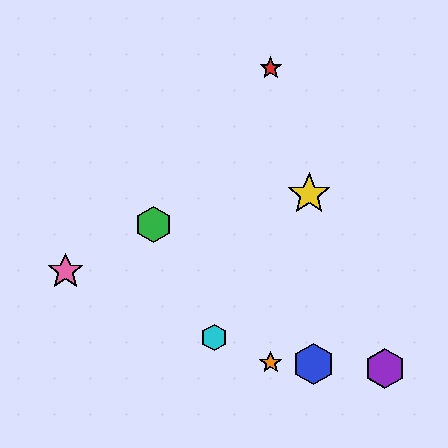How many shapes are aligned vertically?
2 shapes (the red star, the orange star) are aligned vertically.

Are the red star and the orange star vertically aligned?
Yes, both are at x≈271.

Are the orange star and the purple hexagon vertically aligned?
No, the orange star is at x≈271 and the purple hexagon is at x≈385.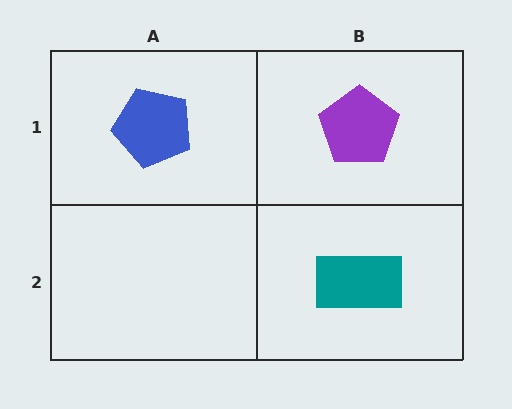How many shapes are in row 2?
1 shape.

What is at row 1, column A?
A blue pentagon.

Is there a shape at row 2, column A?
No, that cell is empty.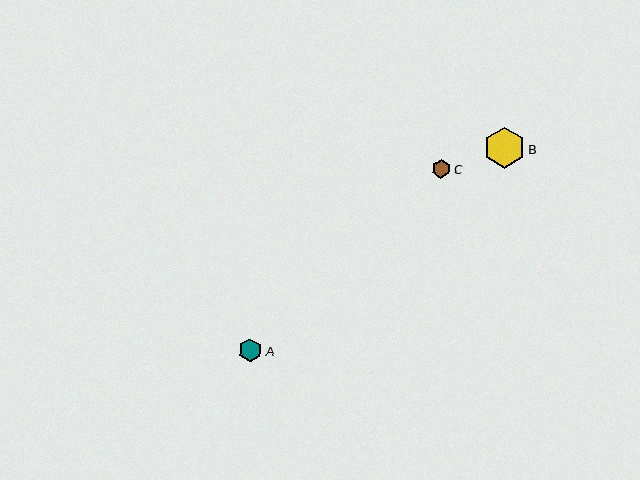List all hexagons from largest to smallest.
From largest to smallest: B, A, C.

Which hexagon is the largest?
Hexagon B is the largest with a size of approximately 41 pixels.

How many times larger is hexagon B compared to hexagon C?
Hexagon B is approximately 2.2 times the size of hexagon C.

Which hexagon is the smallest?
Hexagon C is the smallest with a size of approximately 19 pixels.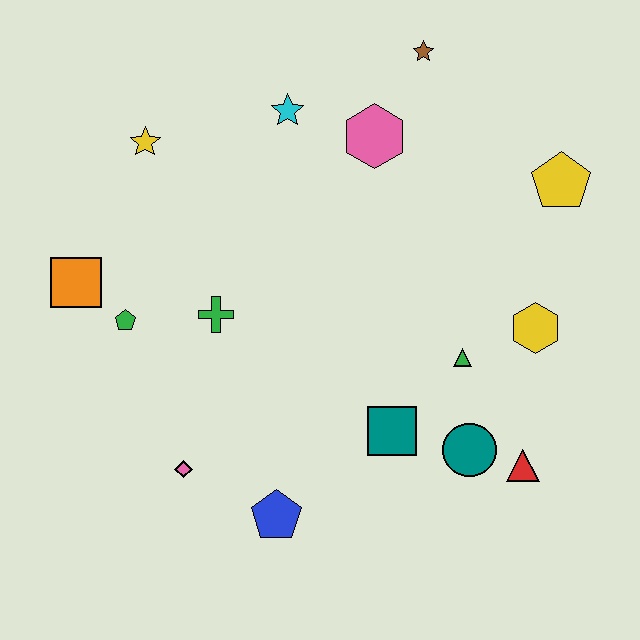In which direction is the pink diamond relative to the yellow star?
The pink diamond is below the yellow star.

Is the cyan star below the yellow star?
No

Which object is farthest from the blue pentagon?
The brown star is farthest from the blue pentagon.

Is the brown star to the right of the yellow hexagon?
No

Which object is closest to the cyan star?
The pink hexagon is closest to the cyan star.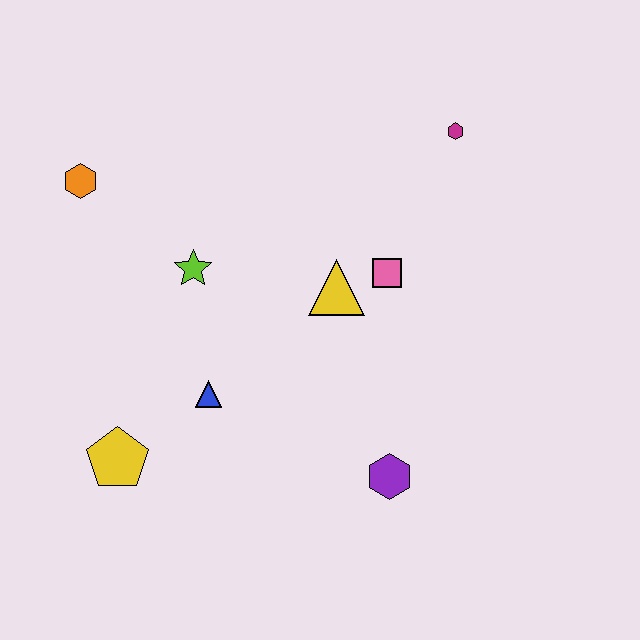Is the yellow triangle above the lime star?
No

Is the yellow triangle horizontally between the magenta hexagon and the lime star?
Yes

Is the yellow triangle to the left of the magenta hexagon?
Yes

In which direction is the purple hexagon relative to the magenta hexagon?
The purple hexagon is below the magenta hexagon.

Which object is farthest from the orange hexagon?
The purple hexagon is farthest from the orange hexagon.